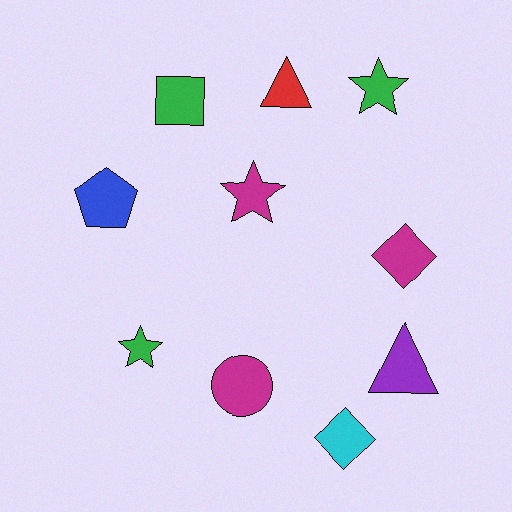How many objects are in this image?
There are 10 objects.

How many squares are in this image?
There is 1 square.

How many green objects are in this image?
There are 3 green objects.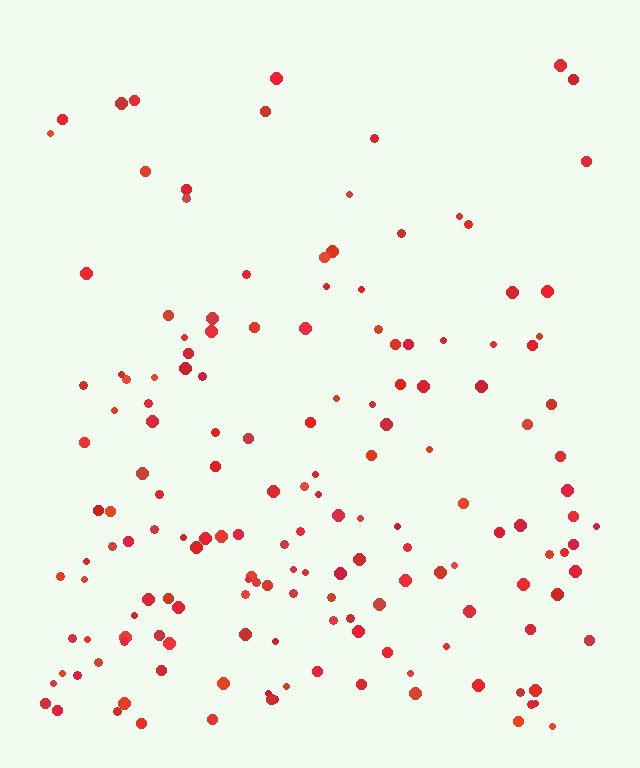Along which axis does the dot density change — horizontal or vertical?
Vertical.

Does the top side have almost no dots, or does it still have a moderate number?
Still a moderate number, just noticeably fewer than the bottom.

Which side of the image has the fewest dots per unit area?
The top.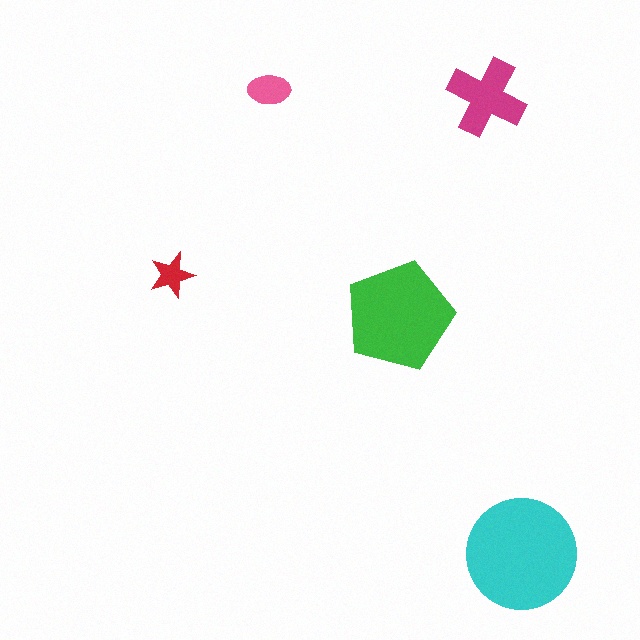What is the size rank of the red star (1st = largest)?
5th.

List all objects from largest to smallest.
The cyan circle, the green pentagon, the magenta cross, the pink ellipse, the red star.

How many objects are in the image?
There are 5 objects in the image.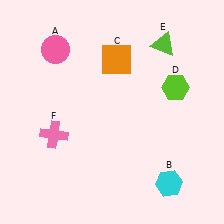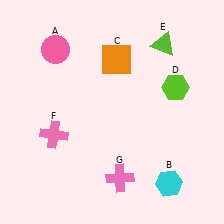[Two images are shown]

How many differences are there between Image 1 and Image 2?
There is 1 difference between the two images.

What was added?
A pink cross (G) was added in Image 2.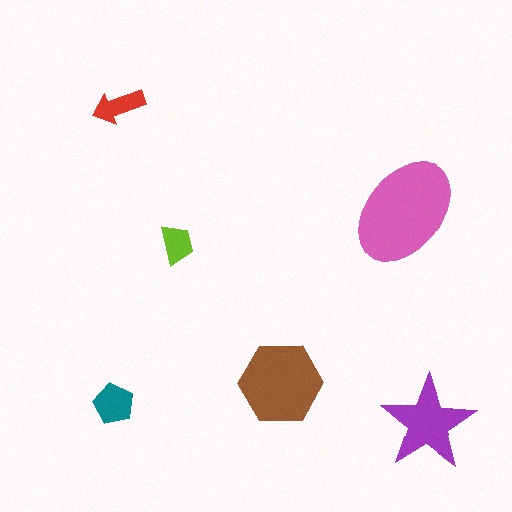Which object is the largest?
The pink ellipse.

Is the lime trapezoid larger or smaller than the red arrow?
Smaller.